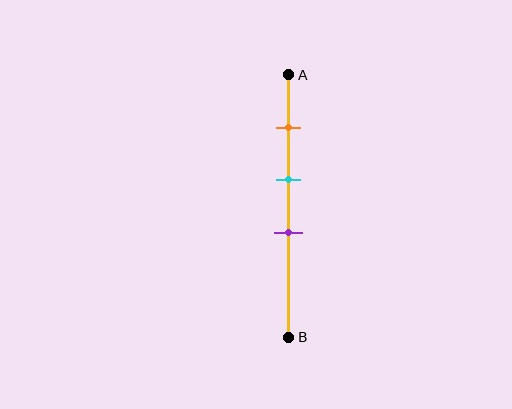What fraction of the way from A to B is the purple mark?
The purple mark is approximately 60% (0.6) of the way from A to B.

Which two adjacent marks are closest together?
The cyan and purple marks are the closest adjacent pair.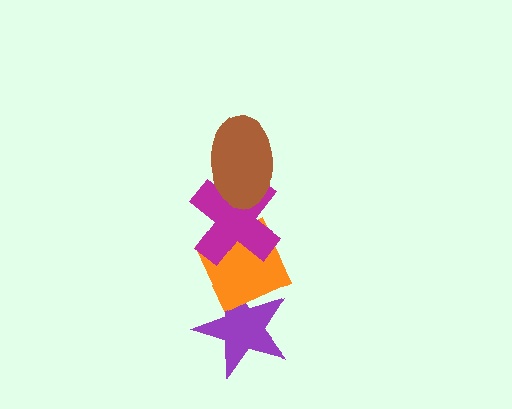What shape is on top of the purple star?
The orange diamond is on top of the purple star.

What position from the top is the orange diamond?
The orange diamond is 3rd from the top.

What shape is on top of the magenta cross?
The brown ellipse is on top of the magenta cross.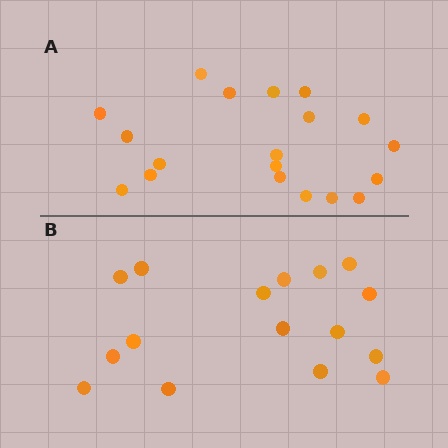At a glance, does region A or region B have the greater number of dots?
Region A (the top region) has more dots.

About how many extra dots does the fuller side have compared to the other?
Region A has just a few more — roughly 2 or 3 more dots than region B.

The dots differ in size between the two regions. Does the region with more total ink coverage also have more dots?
No. Region B has more total ink coverage because its dots are larger, but region A actually contains more individual dots. Total area can be misleading — the number of items is what matters here.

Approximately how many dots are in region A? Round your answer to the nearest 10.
About 20 dots. (The exact count is 19, which rounds to 20.)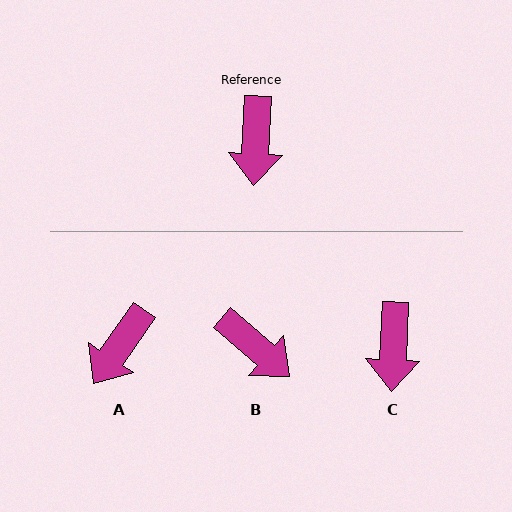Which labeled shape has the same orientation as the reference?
C.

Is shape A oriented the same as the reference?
No, it is off by about 32 degrees.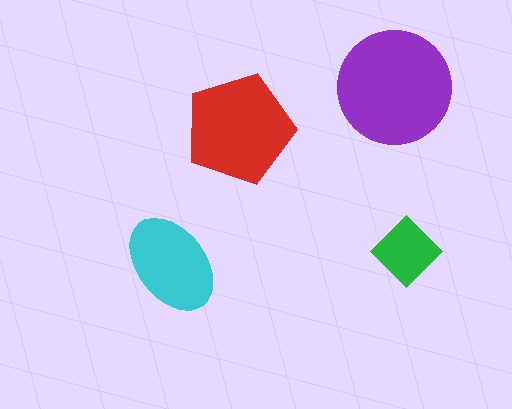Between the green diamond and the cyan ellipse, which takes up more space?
The cyan ellipse.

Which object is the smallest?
The green diamond.